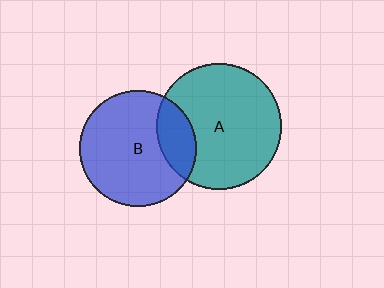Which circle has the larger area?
Circle A (teal).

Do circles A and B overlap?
Yes.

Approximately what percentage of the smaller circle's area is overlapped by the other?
Approximately 20%.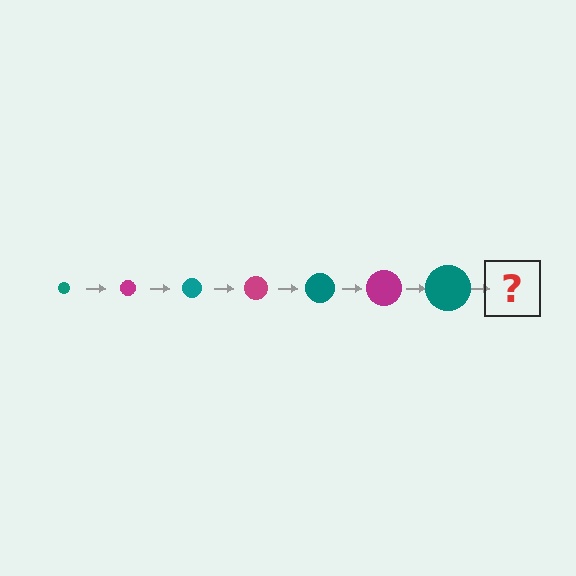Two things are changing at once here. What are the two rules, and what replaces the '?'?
The two rules are that the circle grows larger each step and the color cycles through teal and magenta. The '?' should be a magenta circle, larger than the previous one.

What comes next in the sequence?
The next element should be a magenta circle, larger than the previous one.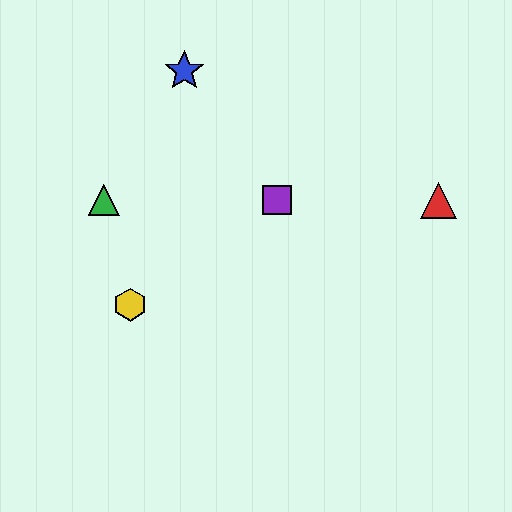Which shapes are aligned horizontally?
The red triangle, the green triangle, the purple square are aligned horizontally.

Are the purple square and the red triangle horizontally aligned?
Yes, both are at y≈200.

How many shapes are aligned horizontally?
3 shapes (the red triangle, the green triangle, the purple square) are aligned horizontally.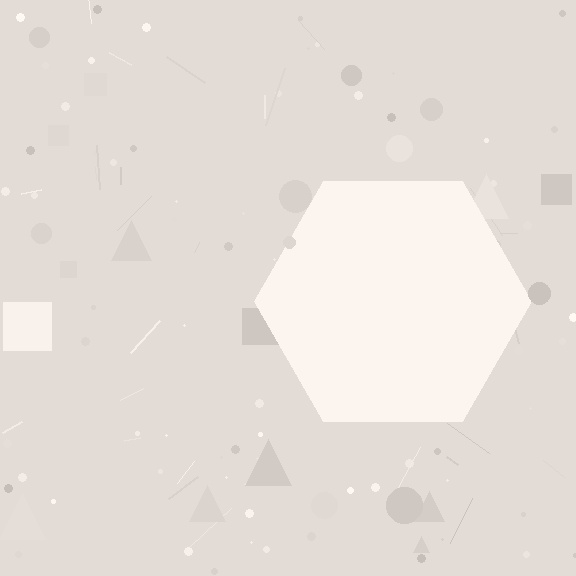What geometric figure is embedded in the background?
A hexagon is embedded in the background.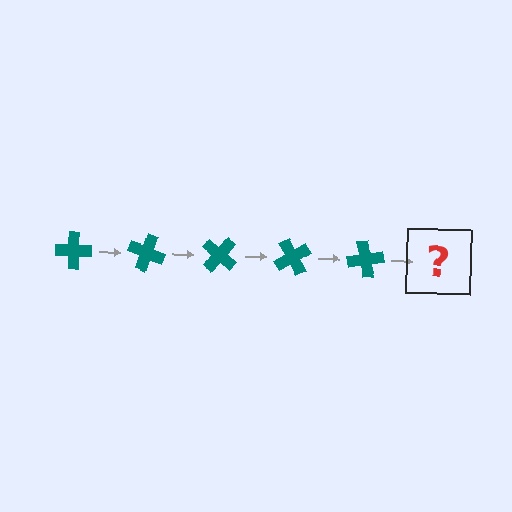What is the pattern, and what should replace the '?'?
The pattern is that the cross rotates 20 degrees each step. The '?' should be a teal cross rotated 100 degrees.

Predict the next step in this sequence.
The next step is a teal cross rotated 100 degrees.